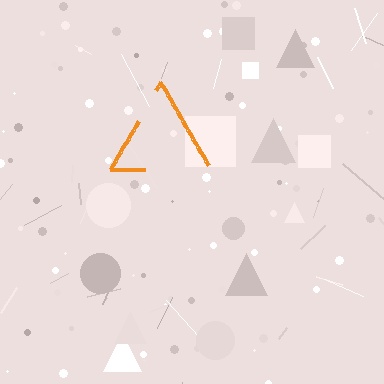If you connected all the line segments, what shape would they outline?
They would outline a triangle.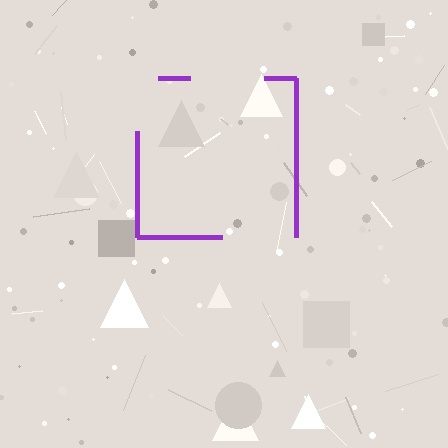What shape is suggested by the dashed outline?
The dashed outline suggests a square.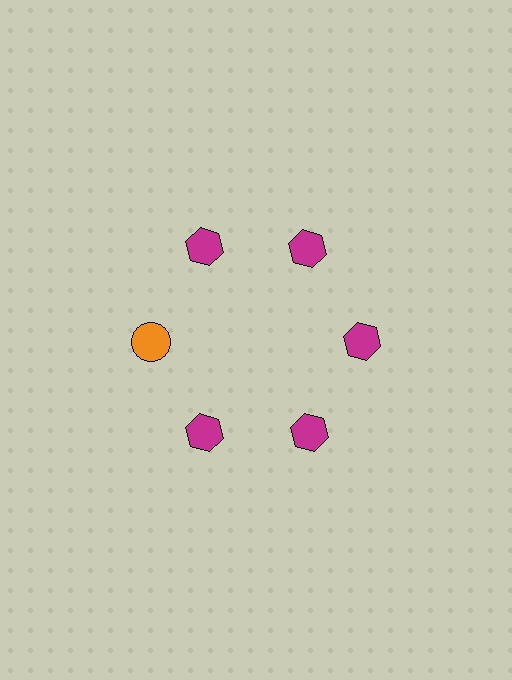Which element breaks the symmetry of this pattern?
The orange circle at roughly the 9 o'clock position breaks the symmetry. All other shapes are magenta hexagons.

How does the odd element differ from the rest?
It differs in both color (orange instead of magenta) and shape (circle instead of hexagon).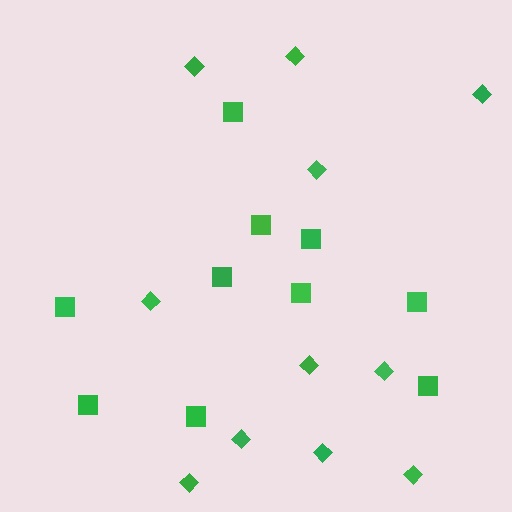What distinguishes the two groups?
There are 2 groups: one group of squares (10) and one group of diamonds (11).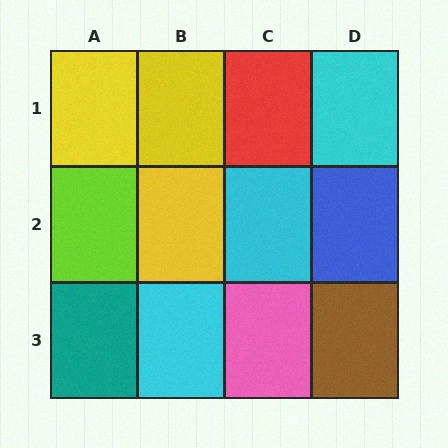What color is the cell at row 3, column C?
Pink.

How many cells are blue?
1 cell is blue.